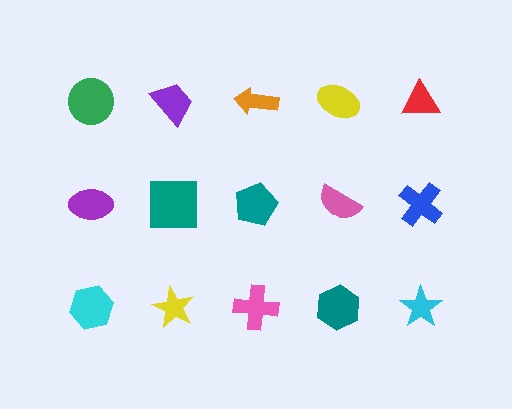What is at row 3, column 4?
A teal hexagon.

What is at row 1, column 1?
A green circle.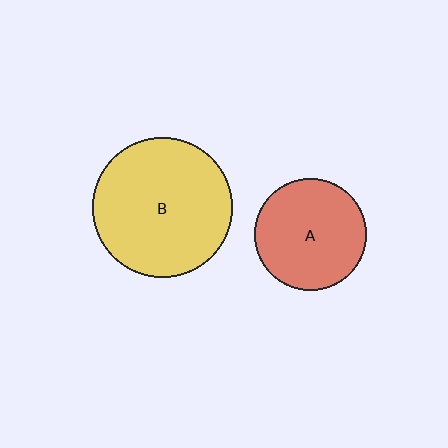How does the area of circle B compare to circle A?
Approximately 1.6 times.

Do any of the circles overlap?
No, none of the circles overlap.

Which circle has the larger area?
Circle B (yellow).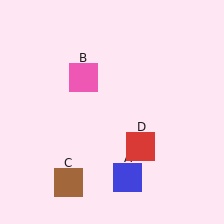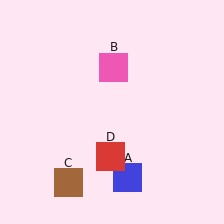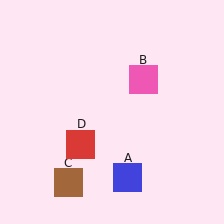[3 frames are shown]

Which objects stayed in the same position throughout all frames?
Blue square (object A) and brown square (object C) remained stationary.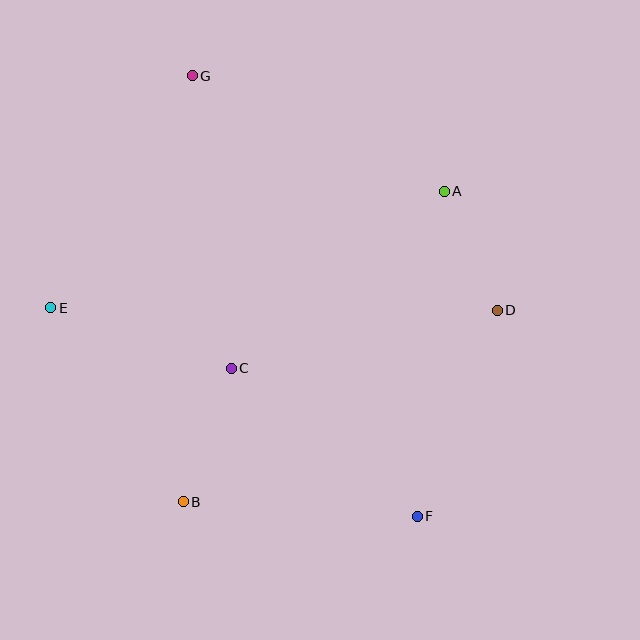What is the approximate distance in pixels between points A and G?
The distance between A and G is approximately 277 pixels.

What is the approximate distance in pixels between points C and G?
The distance between C and G is approximately 295 pixels.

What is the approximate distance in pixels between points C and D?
The distance between C and D is approximately 272 pixels.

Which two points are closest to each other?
Points A and D are closest to each other.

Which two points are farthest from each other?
Points F and G are farthest from each other.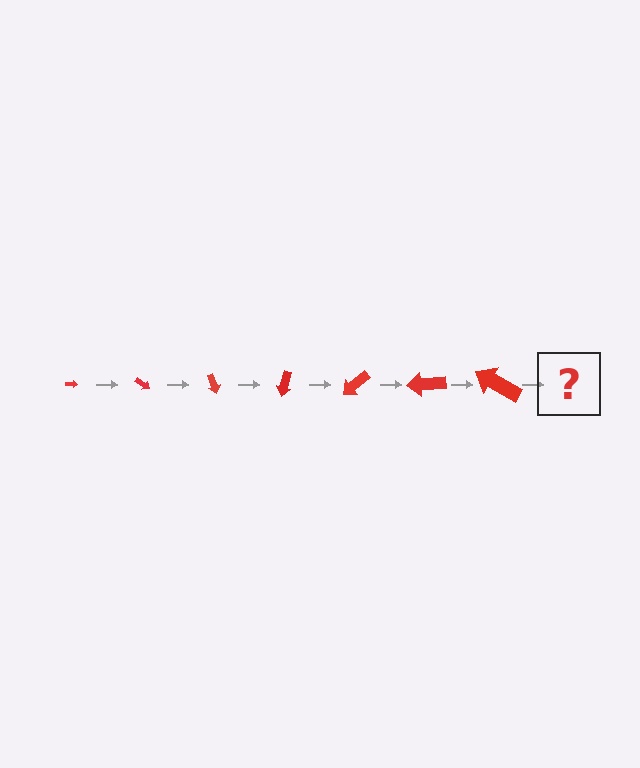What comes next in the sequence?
The next element should be an arrow, larger than the previous one and rotated 245 degrees from the start.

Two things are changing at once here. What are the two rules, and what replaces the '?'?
The two rules are that the arrow grows larger each step and it rotates 35 degrees each step. The '?' should be an arrow, larger than the previous one and rotated 245 degrees from the start.